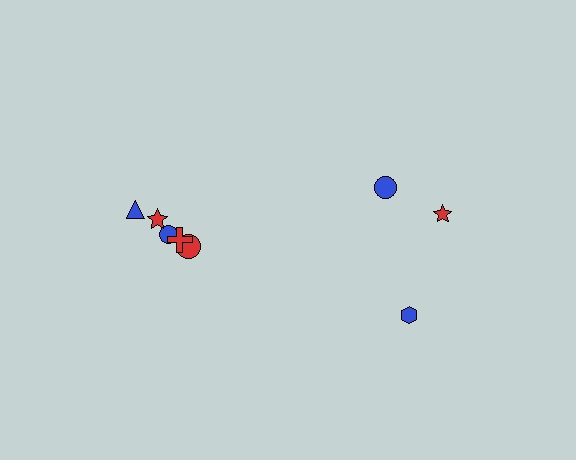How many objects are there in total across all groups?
There are 8 objects.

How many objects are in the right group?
There are 3 objects.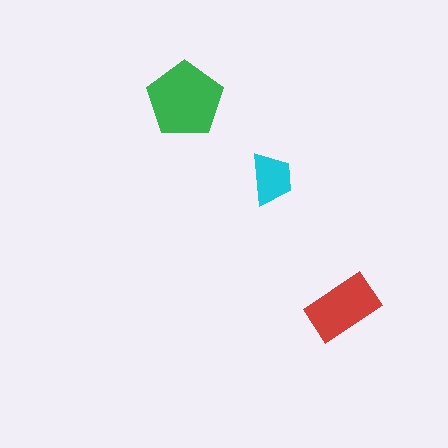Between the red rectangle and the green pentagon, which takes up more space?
The green pentagon.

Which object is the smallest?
The cyan trapezoid.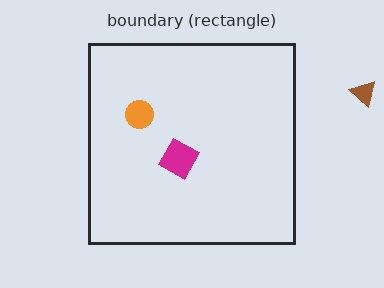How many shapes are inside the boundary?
2 inside, 1 outside.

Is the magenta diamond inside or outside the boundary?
Inside.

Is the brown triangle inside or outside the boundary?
Outside.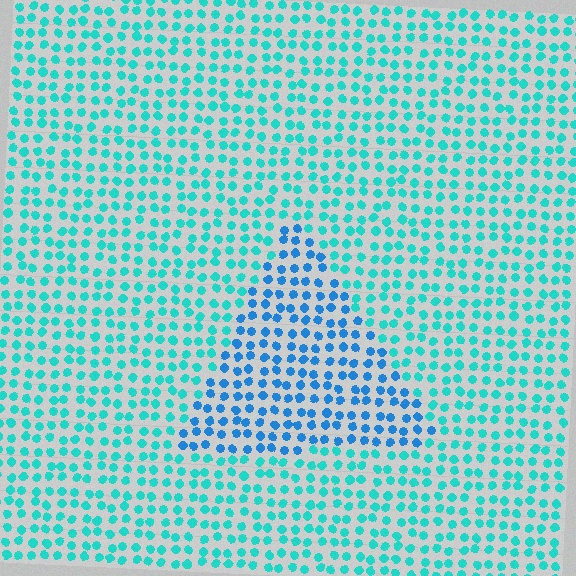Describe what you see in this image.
The image is filled with small cyan elements in a uniform arrangement. A triangle-shaped region is visible where the elements are tinted to a slightly different hue, forming a subtle color boundary.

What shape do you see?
I see a triangle.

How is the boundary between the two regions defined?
The boundary is defined purely by a slight shift in hue (about 33 degrees). Spacing, size, and orientation are identical on both sides.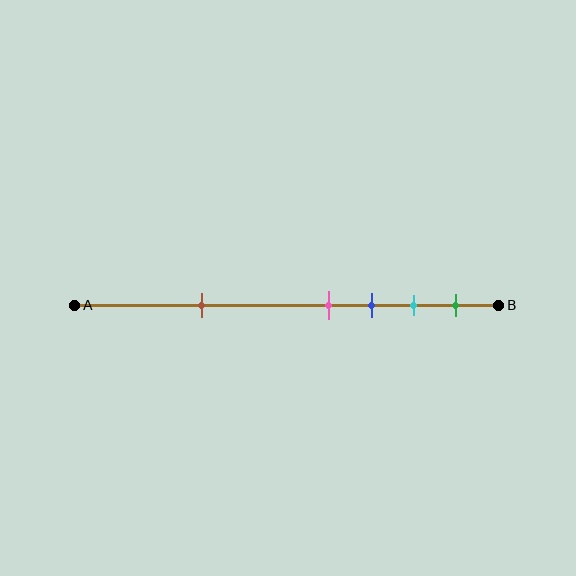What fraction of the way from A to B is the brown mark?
The brown mark is approximately 30% (0.3) of the way from A to B.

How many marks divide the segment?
There are 5 marks dividing the segment.